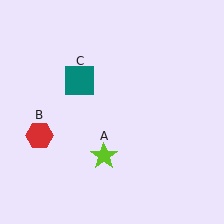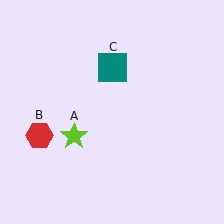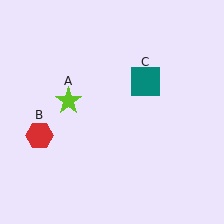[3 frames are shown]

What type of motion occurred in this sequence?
The lime star (object A), teal square (object C) rotated clockwise around the center of the scene.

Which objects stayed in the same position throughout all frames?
Red hexagon (object B) remained stationary.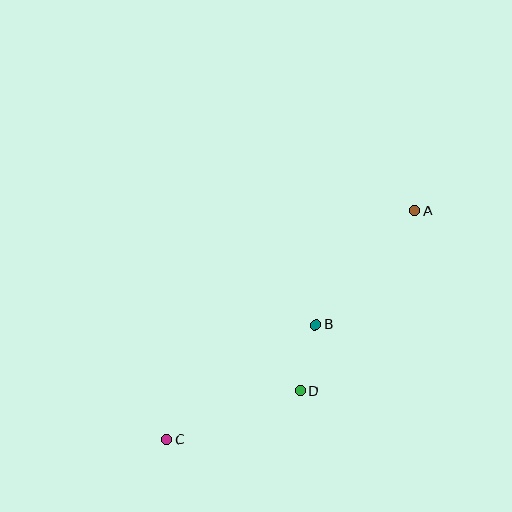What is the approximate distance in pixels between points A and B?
The distance between A and B is approximately 151 pixels.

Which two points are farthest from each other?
Points A and C are farthest from each other.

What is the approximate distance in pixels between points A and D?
The distance between A and D is approximately 214 pixels.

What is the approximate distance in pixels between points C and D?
The distance between C and D is approximately 142 pixels.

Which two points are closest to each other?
Points B and D are closest to each other.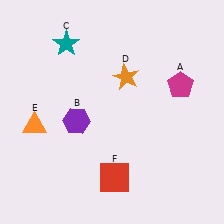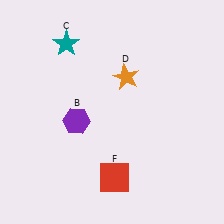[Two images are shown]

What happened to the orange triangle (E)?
The orange triangle (E) was removed in Image 2. It was in the bottom-left area of Image 1.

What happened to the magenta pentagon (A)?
The magenta pentagon (A) was removed in Image 2. It was in the top-right area of Image 1.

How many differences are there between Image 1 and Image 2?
There are 2 differences between the two images.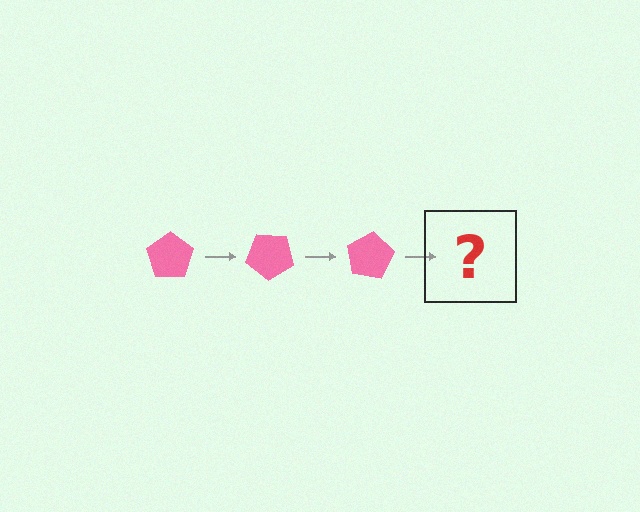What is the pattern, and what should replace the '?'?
The pattern is that the pentagon rotates 40 degrees each step. The '?' should be a pink pentagon rotated 120 degrees.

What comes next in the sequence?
The next element should be a pink pentagon rotated 120 degrees.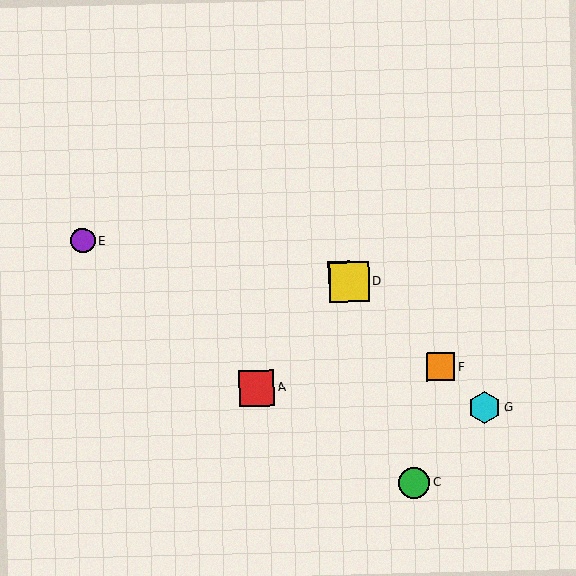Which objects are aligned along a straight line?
Objects B, D, F, G are aligned along a straight line.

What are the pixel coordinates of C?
Object C is at (414, 483).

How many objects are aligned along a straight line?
4 objects (B, D, F, G) are aligned along a straight line.